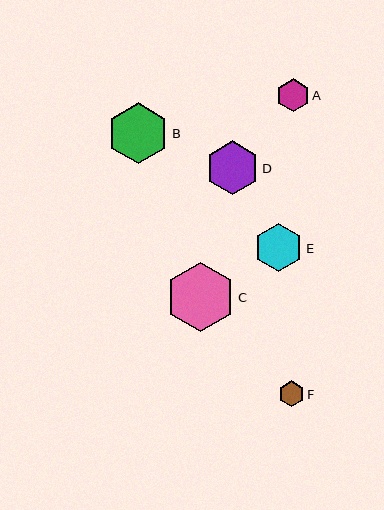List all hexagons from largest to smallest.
From largest to smallest: C, B, D, E, A, F.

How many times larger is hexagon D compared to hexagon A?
Hexagon D is approximately 1.6 times the size of hexagon A.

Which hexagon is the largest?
Hexagon C is the largest with a size of approximately 69 pixels.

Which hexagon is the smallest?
Hexagon F is the smallest with a size of approximately 26 pixels.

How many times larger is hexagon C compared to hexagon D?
Hexagon C is approximately 1.3 times the size of hexagon D.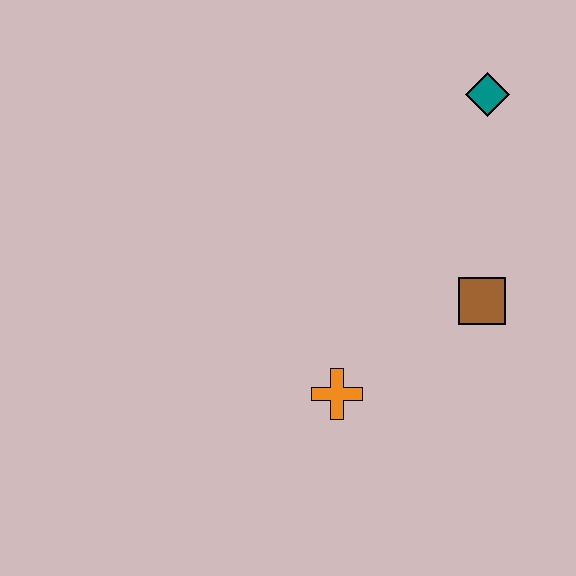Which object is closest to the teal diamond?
The brown square is closest to the teal diamond.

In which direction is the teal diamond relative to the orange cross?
The teal diamond is above the orange cross.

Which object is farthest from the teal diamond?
The orange cross is farthest from the teal diamond.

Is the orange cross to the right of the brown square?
No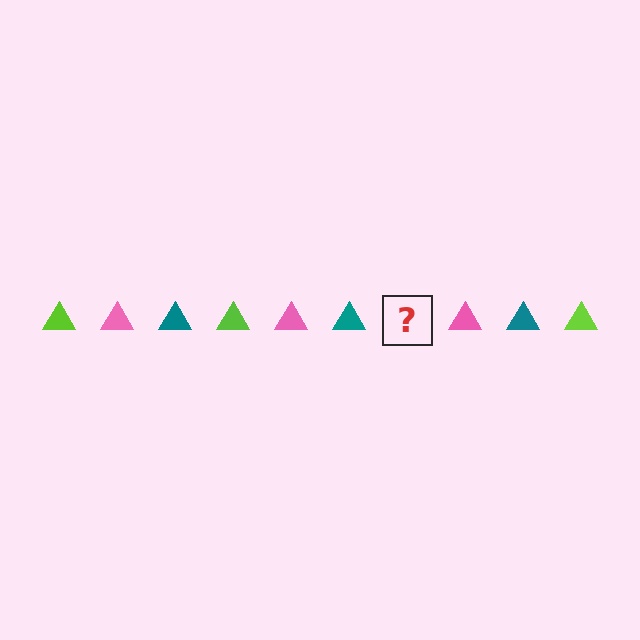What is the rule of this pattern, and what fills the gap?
The rule is that the pattern cycles through lime, pink, teal triangles. The gap should be filled with a lime triangle.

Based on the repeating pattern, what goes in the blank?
The blank should be a lime triangle.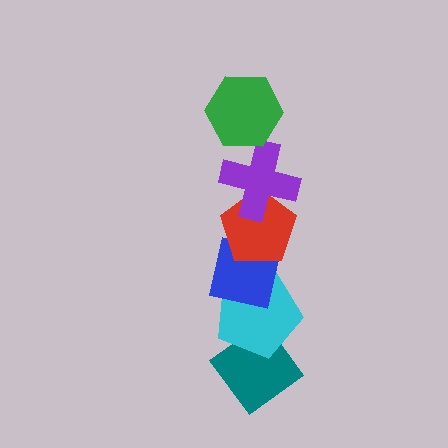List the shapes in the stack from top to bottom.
From top to bottom: the green hexagon, the purple cross, the red pentagon, the blue square, the cyan pentagon, the teal diamond.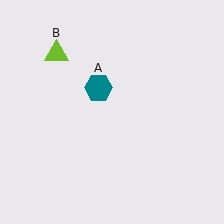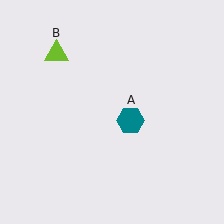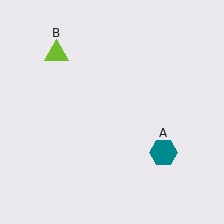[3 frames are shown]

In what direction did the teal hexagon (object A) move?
The teal hexagon (object A) moved down and to the right.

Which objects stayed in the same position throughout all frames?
Lime triangle (object B) remained stationary.